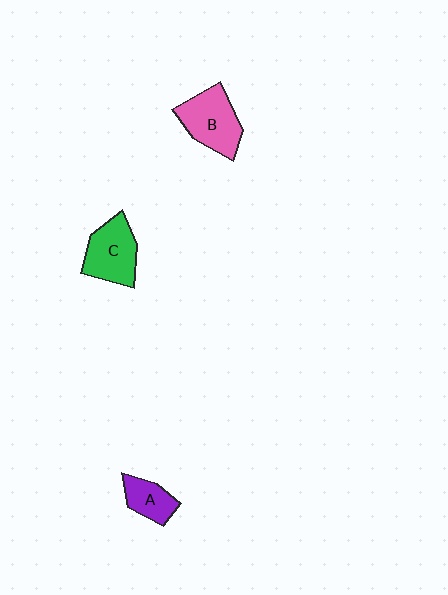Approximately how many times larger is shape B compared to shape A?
Approximately 1.7 times.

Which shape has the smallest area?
Shape A (purple).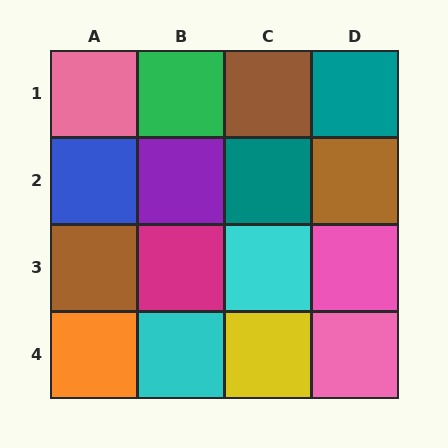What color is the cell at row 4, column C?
Yellow.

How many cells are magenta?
1 cell is magenta.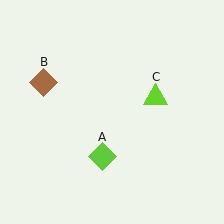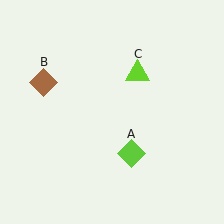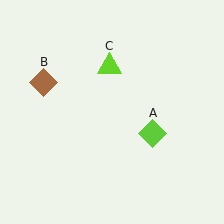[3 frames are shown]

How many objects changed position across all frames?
2 objects changed position: lime diamond (object A), lime triangle (object C).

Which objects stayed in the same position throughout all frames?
Brown diamond (object B) remained stationary.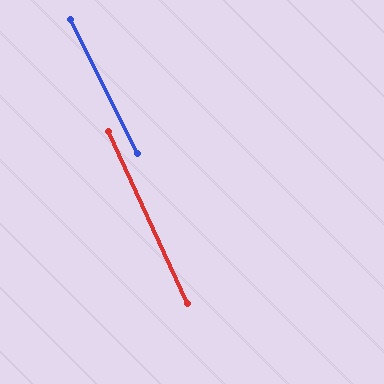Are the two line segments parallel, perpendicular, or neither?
Parallel — their directions differ by only 1.9°.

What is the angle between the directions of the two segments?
Approximately 2 degrees.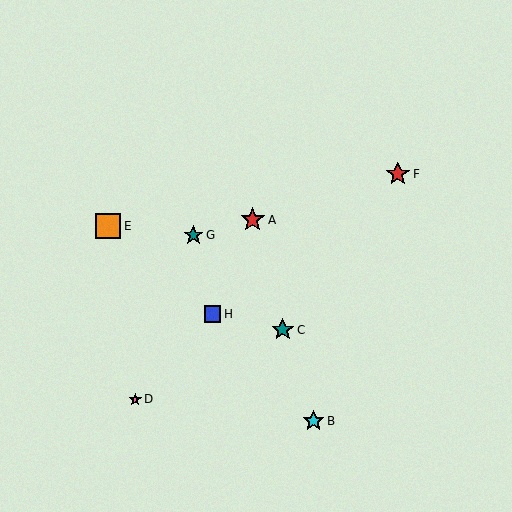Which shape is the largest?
The orange square (labeled E) is the largest.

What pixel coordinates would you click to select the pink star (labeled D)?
Click at (135, 399) to select the pink star D.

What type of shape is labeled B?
Shape B is a cyan star.